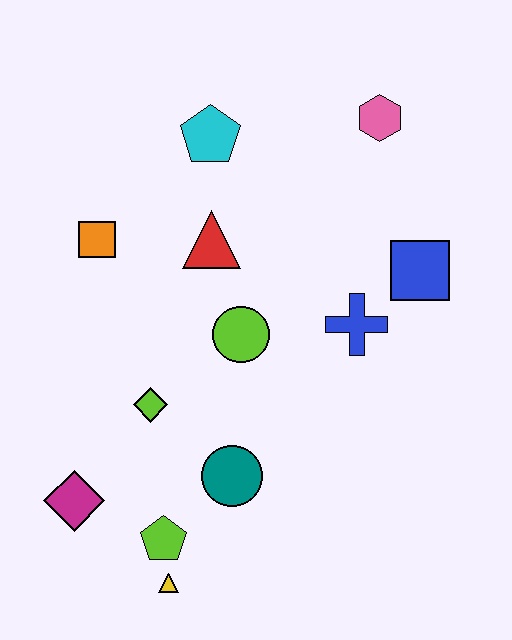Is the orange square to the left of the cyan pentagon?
Yes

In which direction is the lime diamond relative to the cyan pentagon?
The lime diamond is below the cyan pentagon.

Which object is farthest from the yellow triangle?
The pink hexagon is farthest from the yellow triangle.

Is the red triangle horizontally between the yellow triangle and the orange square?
No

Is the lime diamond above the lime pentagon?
Yes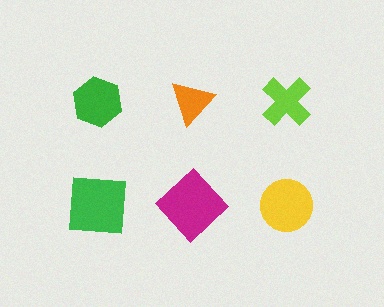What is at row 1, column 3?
A lime cross.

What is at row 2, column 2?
A magenta diamond.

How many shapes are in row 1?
3 shapes.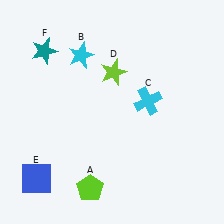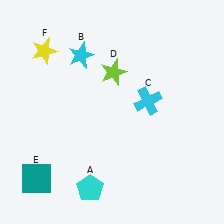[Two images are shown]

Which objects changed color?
A changed from lime to cyan. E changed from blue to teal. F changed from teal to yellow.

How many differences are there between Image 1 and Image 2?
There are 3 differences between the two images.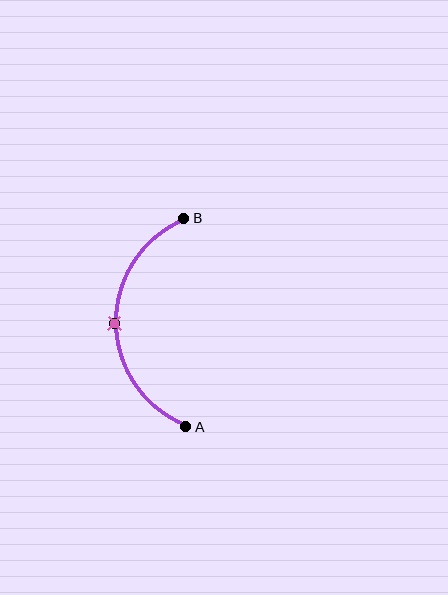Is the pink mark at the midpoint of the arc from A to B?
Yes. The pink mark lies on the arc at equal arc-length from both A and B — it is the arc midpoint.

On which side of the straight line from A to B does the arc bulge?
The arc bulges to the left of the straight line connecting A and B.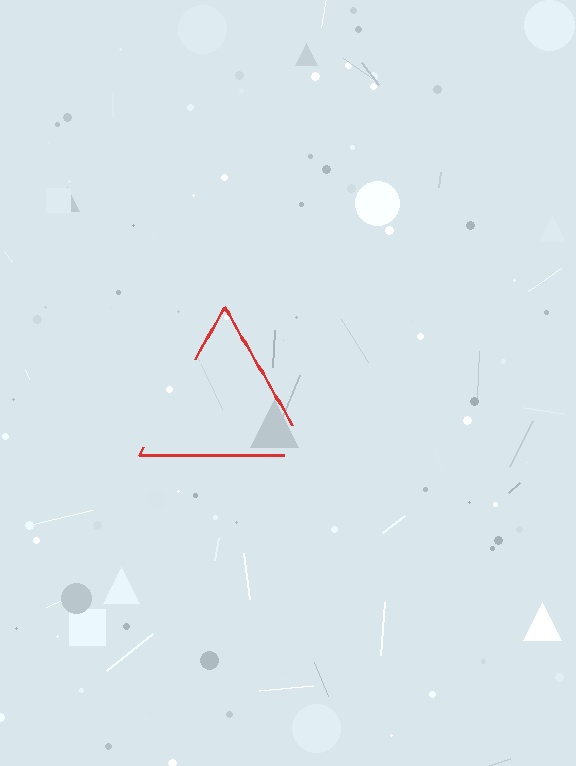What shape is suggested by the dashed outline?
The dashed outline suggests a triangle.